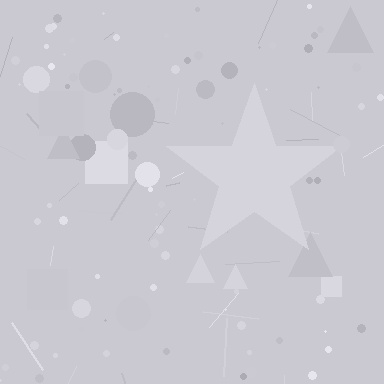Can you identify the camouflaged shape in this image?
The camouflaged shape is a star.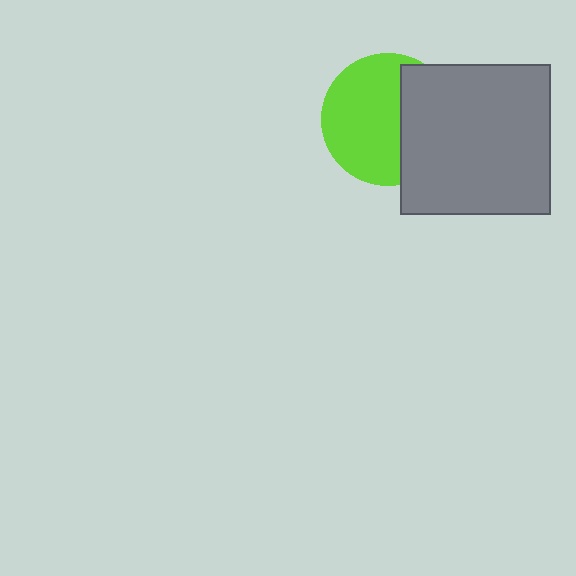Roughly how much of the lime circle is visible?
About half of it is visible (roughly 62%).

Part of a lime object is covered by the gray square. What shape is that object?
It is a circle.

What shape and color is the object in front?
The object in front is a gray square.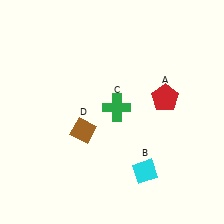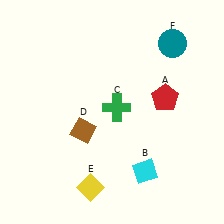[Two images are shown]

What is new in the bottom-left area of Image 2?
A yellow diamond (E) was added in the bottom-left area of Image 2.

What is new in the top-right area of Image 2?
A teal circle (F) was added in the top-right area of Image 2.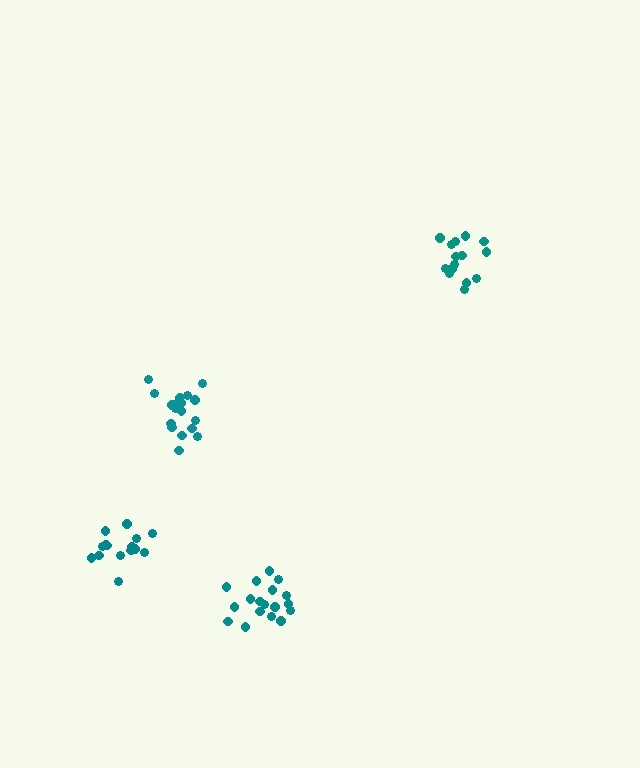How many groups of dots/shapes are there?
There are 4 groups.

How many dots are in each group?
Group 1: 18 dots, Group 2: 16 dots, Group 3: 15 dots, Group 4: 18 dots (67 total).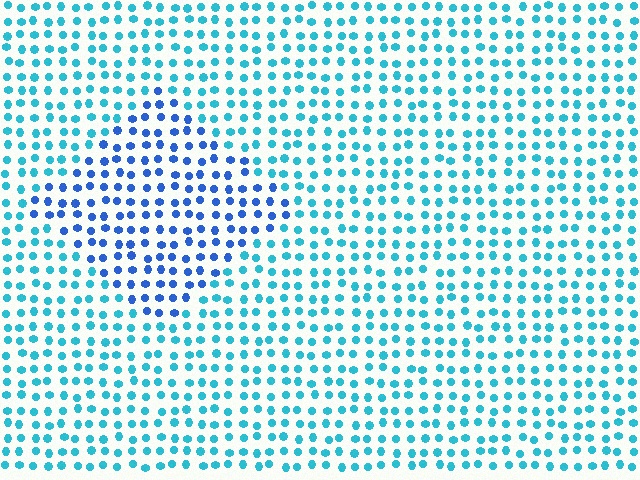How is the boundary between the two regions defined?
The boundary is defined purely by a slight shift in hue (about 34 degrees). Spacing, size, and orientation are identical on both sides.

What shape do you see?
I see a diamond.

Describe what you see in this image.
The image is filled with small cyan elements in a uniform arrangement. A diamond-shaped region is visible where the elements are tinted to a slightly different hue, forming a subtle color boundary.